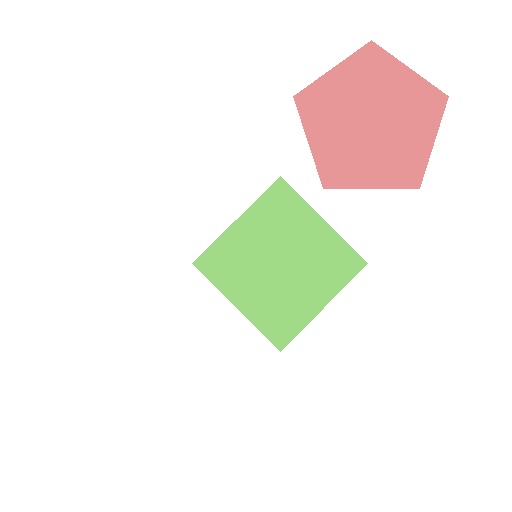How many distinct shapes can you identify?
There are 2 distinct shapes: a lime diamond, a red pentagon.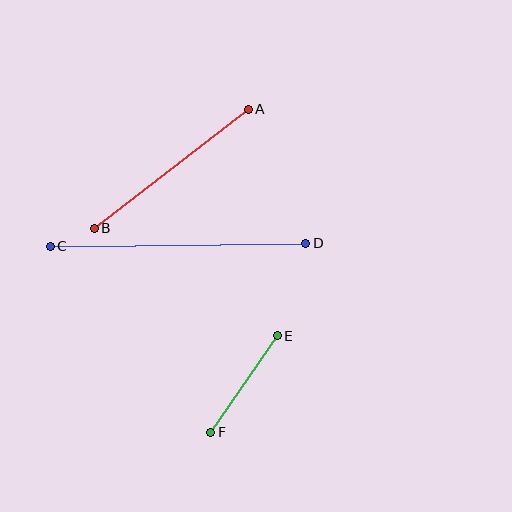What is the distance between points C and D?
The distance is approximately 255 pixels.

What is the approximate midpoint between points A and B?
The midpoint is at approximately (171, 169) pixels.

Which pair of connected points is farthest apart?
Points C and D are farthest apart.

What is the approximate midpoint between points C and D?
The midpoint is at approximately (178, 245) pixels.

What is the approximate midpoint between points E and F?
The midpoint is at approximately (244, 384) pixels.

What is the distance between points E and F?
The distance is approximately 117 pixels.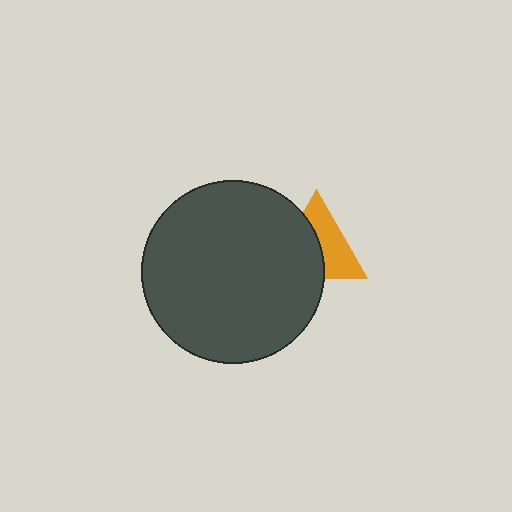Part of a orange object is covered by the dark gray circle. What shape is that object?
It is a triangle.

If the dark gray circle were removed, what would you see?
You would see the complete orange triangle.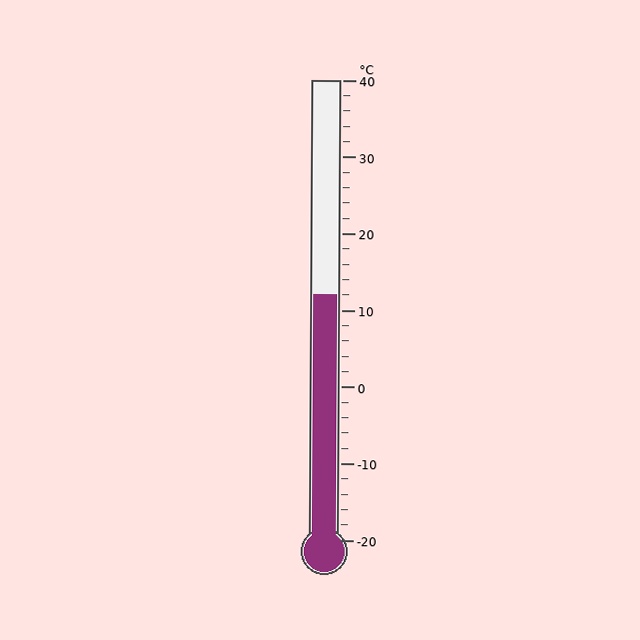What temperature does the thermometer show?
The thermometer shows approximately 12°C.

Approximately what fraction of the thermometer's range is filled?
The thermometer is filled to approximately 55% of its range.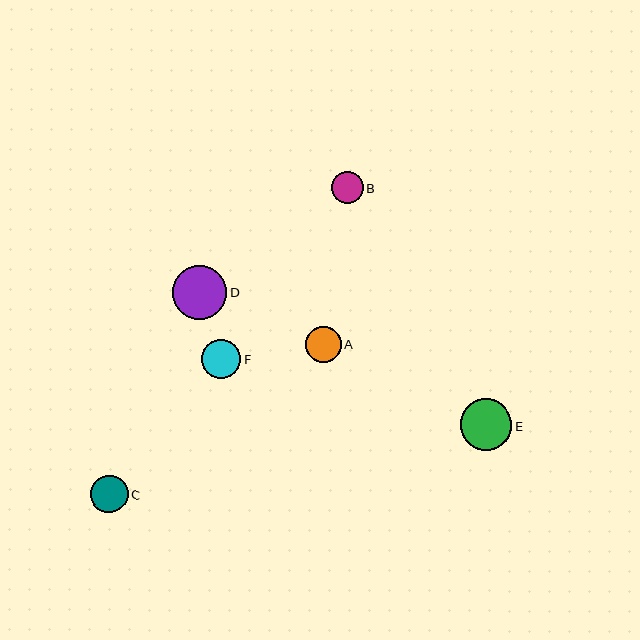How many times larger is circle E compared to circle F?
Circle E is approximately 1.3 times the size of circle F.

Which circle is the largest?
Circle D is the largest with a size of approximately 54 pixels.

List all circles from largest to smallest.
From largest to smallest: D, E, F, C, A, B.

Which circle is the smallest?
Circle B is the smallest with a size of approximately 31 pixels.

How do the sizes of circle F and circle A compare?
Circle F and circle A are approximately the same size.